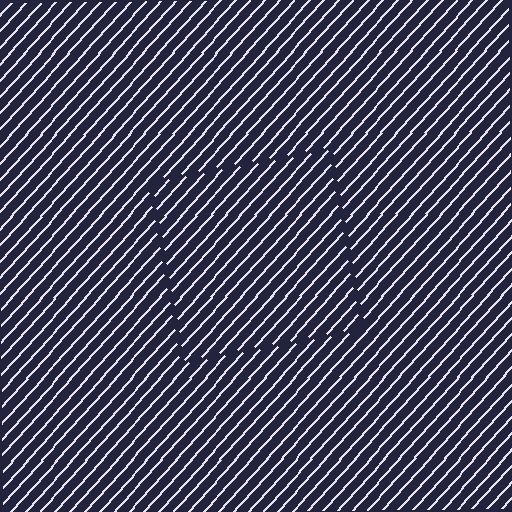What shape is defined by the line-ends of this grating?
An illusory square. The interior of the shape contains the same grating, shifted by half a period — the contour is defined by the phase discontinuity where line-ends from the inner and outer gratings abut.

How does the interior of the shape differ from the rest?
The interior of the shape contains the same grating, shifted by half a period — the contour is defined by the phase discontinuity where line-ends from the inner and outer gratings abut.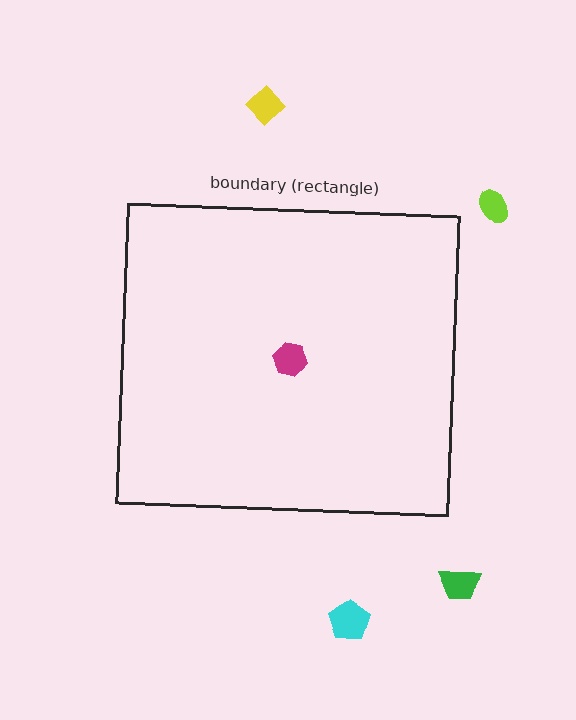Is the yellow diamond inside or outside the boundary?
Outside.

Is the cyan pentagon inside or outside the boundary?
Outside.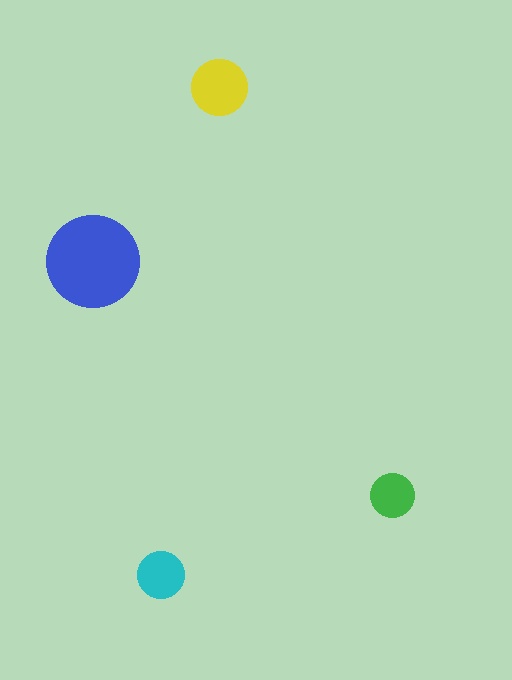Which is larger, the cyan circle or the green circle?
The cyan one.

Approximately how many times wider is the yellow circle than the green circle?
About 1.5 times wider.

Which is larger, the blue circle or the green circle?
The blue one.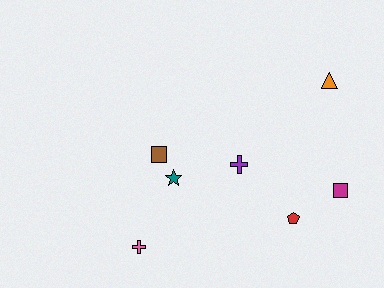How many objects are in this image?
There are 7 objects.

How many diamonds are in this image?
There are no diamonds.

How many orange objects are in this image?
There is 1 orange object.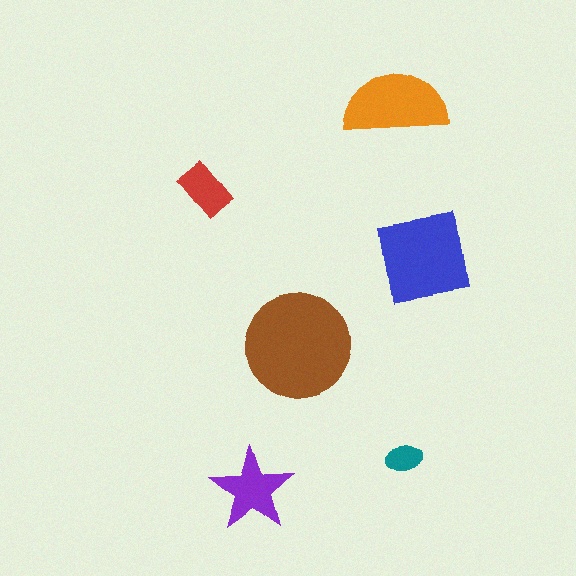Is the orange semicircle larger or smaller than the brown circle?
Smaller.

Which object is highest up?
The orange semicircle is topmost.